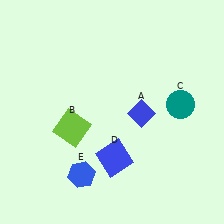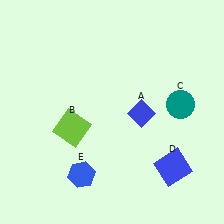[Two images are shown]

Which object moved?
The blue square (D) moved right.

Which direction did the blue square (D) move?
The blue square (D) moved right.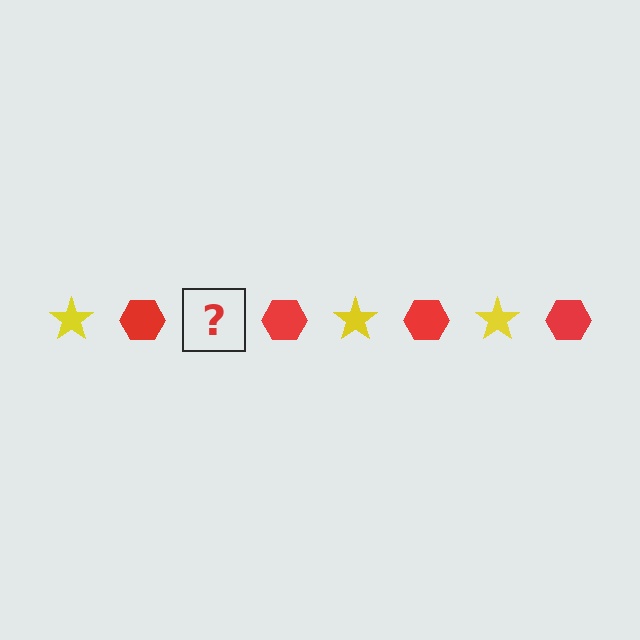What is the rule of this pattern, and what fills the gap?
The rule is that the pattern alternates between yellow star and red hexagon. The gap should be filled with a yellow star.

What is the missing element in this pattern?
The missing element is a yellow star.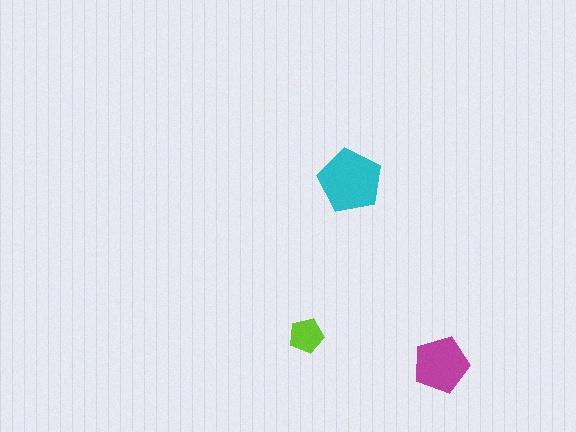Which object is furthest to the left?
The lime pentagon is leftmost.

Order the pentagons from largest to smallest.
the cyan one, the magenta one, the lime one.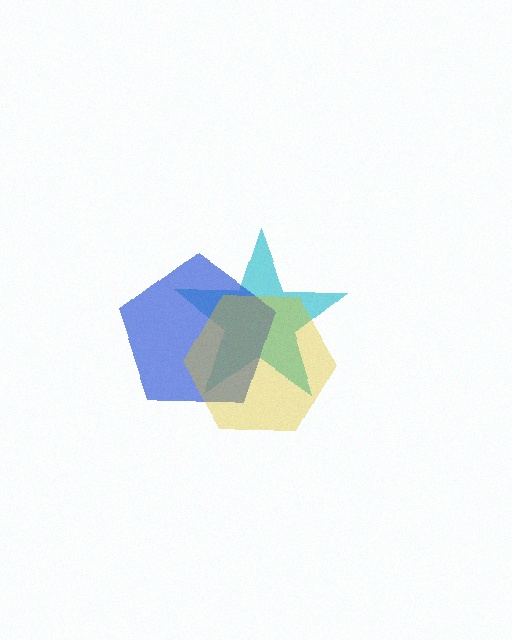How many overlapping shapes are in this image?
There are 3 overlapping shapes in the image.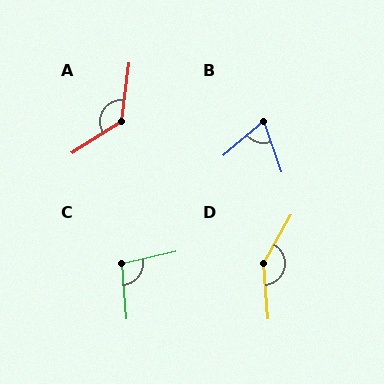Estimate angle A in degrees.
Approximately 131 degrees.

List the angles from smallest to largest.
B (68°), C (99°), A (131°), D (146°).